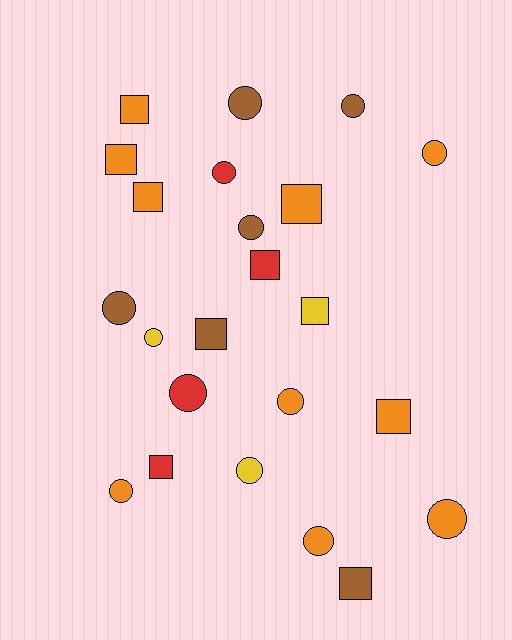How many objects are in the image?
There are 23 objects.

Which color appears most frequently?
Orange, with 10 objects.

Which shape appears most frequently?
Circle, with 13 objects.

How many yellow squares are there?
There is 1 yellow square.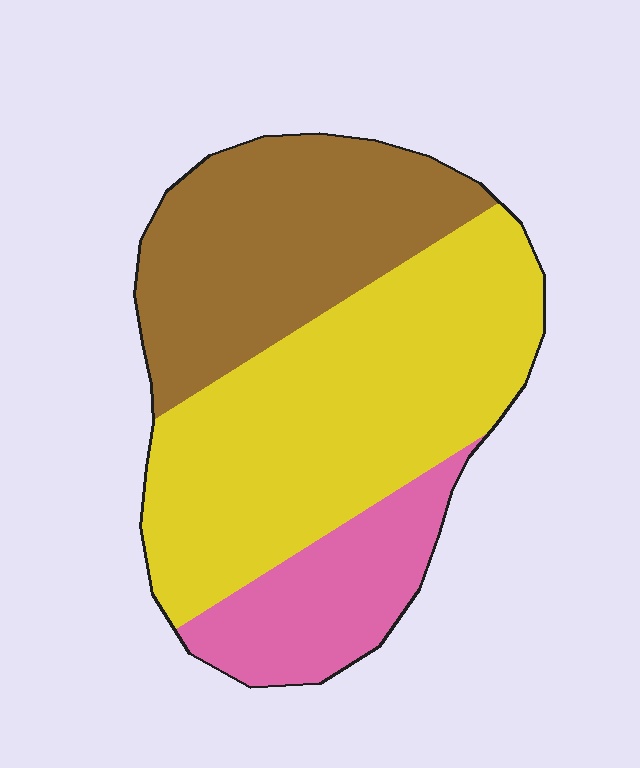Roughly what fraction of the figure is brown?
Brown takes up about one third (1/3) of the figure.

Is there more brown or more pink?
Brown.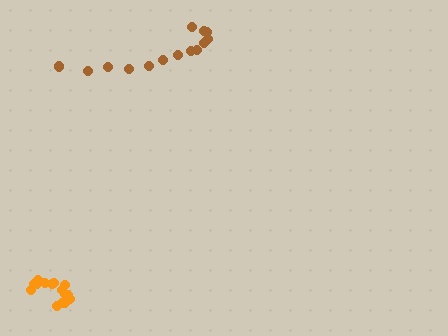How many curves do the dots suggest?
There are 2 distinct paths.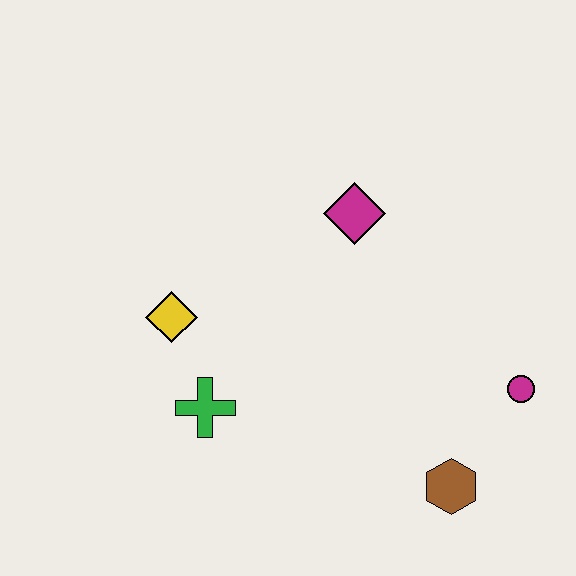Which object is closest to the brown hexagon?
The magenta circle is closest to the brown hexagon.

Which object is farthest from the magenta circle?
The yellow diamond is farthest from the magenta circle.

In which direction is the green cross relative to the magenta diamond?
The green cross is below the magenta diamond.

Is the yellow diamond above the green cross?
Yes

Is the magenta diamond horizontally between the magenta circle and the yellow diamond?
Yes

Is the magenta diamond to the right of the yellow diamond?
Yes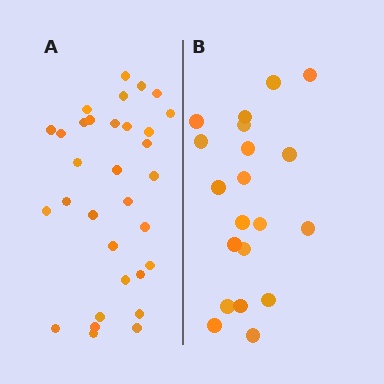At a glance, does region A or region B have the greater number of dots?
Region A (the left region) has more dots.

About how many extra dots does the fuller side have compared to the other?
Region A has roughly 12 or so more dots than region B.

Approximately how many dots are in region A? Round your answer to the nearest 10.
About 30 dots. (The exact count is 32, which rounds to 30.)